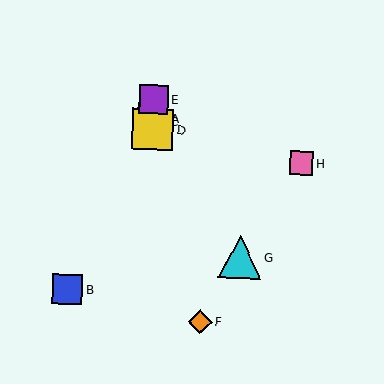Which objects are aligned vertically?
Objects A, C, D, E are aligned vertically.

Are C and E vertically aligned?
Yes, both are at x≈153.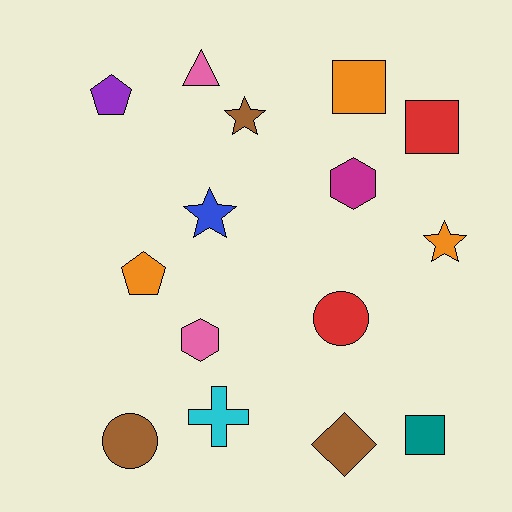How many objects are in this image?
There are 15 objects.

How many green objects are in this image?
There are no green objects.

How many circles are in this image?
There are 2 circles.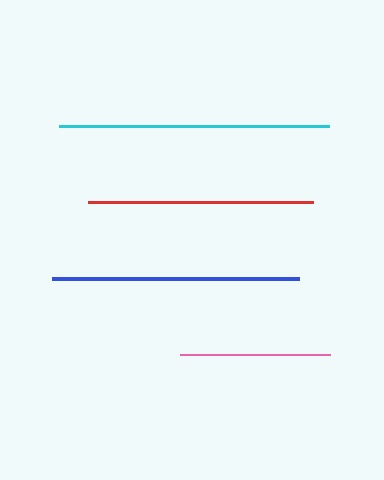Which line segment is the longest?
The cyan line is the longest at approximately 270 pixels.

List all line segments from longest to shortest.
From longest to shortest: cyan, blue, red, pink.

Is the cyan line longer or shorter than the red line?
The cyan line is longer than the red line.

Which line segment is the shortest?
The pink line is the shortest at approximately 150 pixels.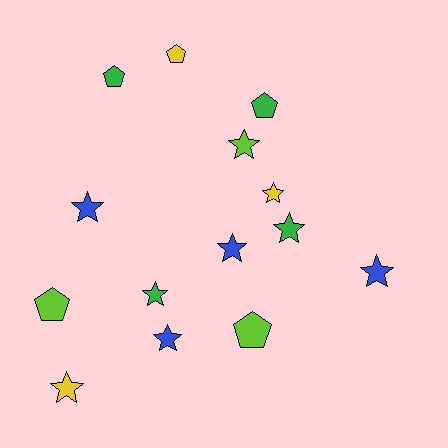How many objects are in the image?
There are 14 objects.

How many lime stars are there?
There is 1 lime star.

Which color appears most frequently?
Green, with 4 objects.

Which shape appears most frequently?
Star, with 9 objects.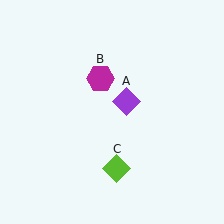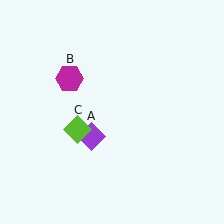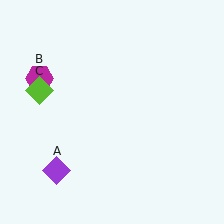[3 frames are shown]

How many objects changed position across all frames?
3 objects changed position: purple diamond (object A), magenta hexagon (object B), lime diamond (object C).